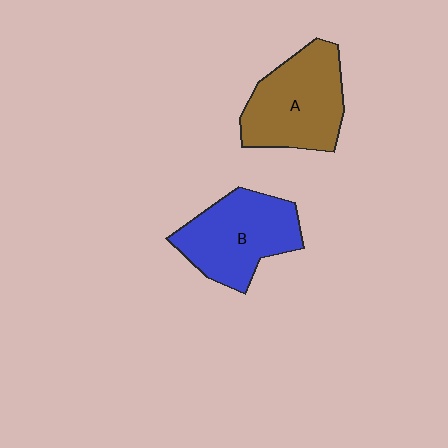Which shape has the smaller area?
Shape B (blue).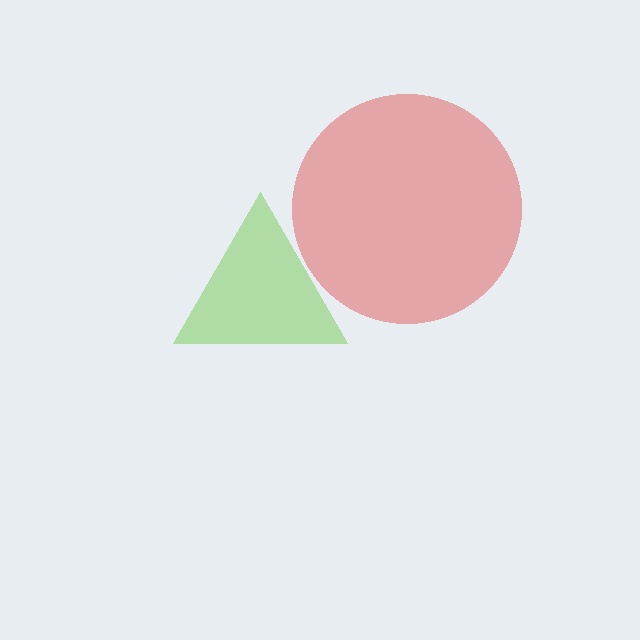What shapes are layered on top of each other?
The layered shapes are: a red circle, a lime triangle.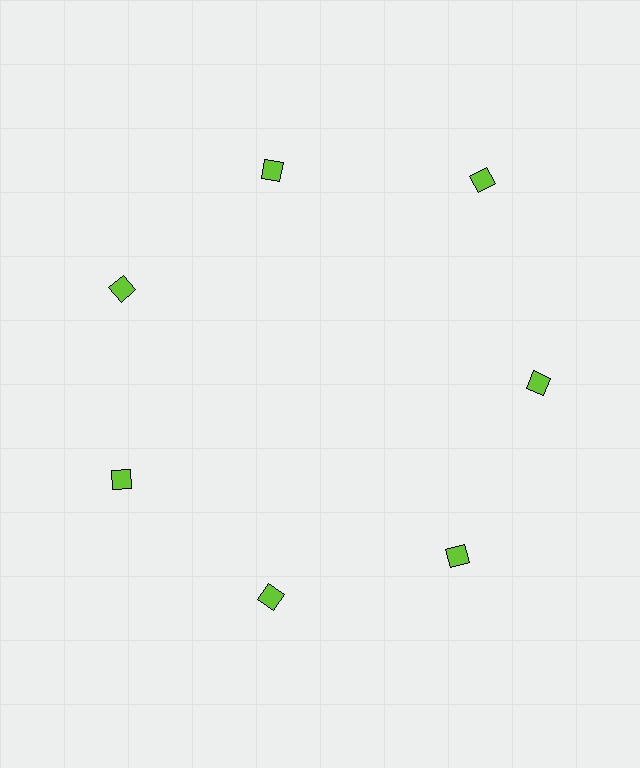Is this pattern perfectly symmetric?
No. The 7 lime diamonds are arranged in a ring, but one element near the 1 o'clock position is pushed outward from the center, breaking the 7-fold rotational symmetry.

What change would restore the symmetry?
The symmetry would be restored by moving it inward, back onto the ring so that all 7 diamonds sit at equal angles and equal distance from the center.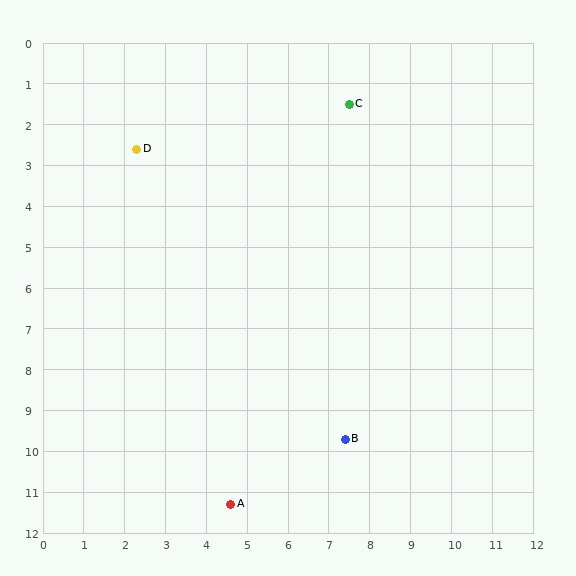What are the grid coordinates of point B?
Point B is at approximately (7.4, 9.7).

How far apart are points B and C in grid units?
Points B and C are about 8.2 grid units apart.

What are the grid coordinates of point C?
Point C is at approximately (7.5, 1.5).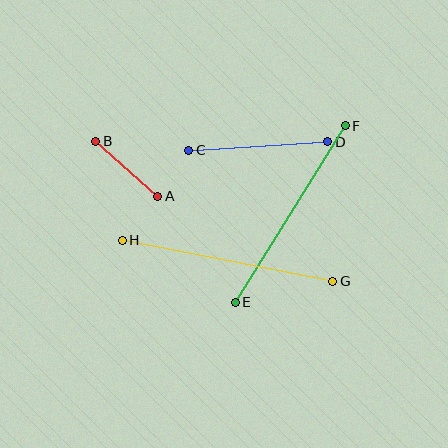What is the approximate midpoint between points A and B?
The midpoint is at approximately (127, 169) pixels.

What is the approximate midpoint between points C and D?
The midpoint is at approximately (258, 146) pixels.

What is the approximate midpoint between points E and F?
The midpoint is at approximately (290, 214) pixels.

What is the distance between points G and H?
The distance is approximately 214 pixels.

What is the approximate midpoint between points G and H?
The midpoint is at approximately (228, 261) pixels.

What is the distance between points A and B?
The distance is approximately 83 pixels.